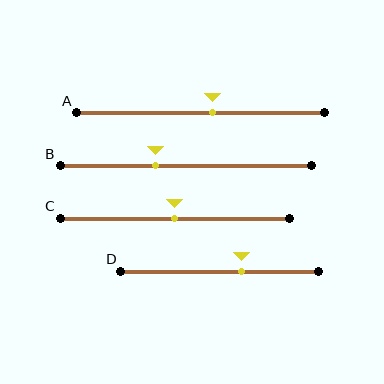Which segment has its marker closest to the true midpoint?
Segment C has its marker closest to the true midpoint.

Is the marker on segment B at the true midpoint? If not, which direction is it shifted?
No, the marker on segment B is shifted to the left by about 12% of the segment length.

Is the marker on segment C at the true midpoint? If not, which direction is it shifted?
Yes, the marker on segment C is at the true midpoint.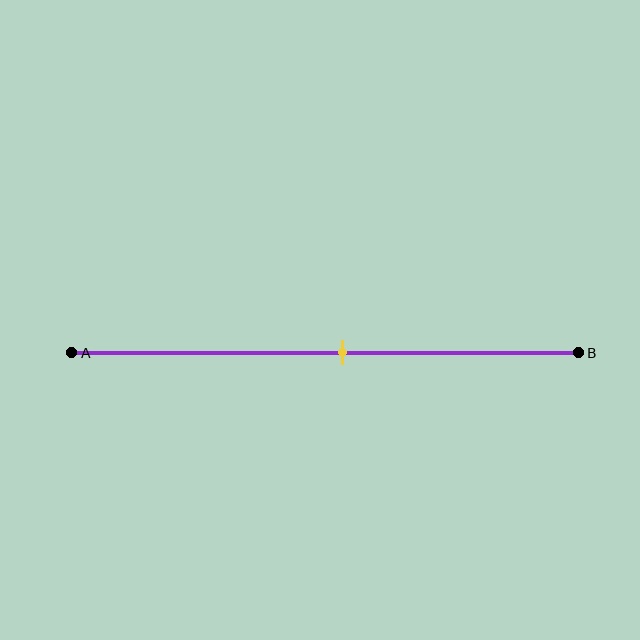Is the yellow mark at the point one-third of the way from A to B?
No, the mark is at about 55% from A, not at the 33% one-third point.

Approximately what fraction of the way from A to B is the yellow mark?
The yellow mark is approximately 55% of the way from A to B.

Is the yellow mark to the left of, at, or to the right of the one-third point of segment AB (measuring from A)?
The yellow mark is to the right of the one-third point of segment AB.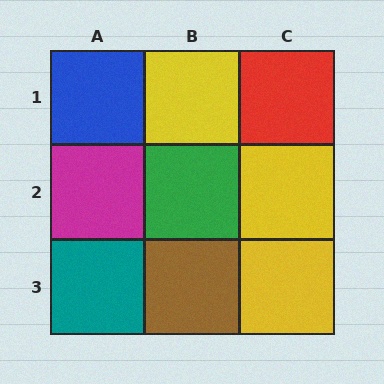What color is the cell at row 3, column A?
Teal.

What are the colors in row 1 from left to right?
Blue, yellow, red.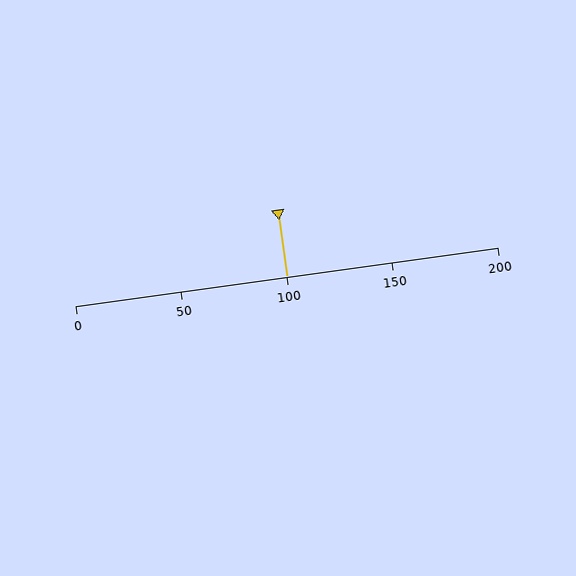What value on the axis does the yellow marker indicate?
The marker indicates approximately 100.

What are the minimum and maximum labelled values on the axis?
The axis runs from 0 to 200.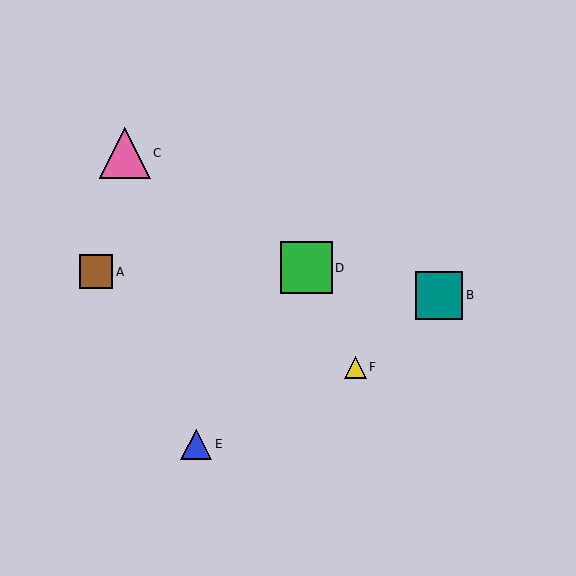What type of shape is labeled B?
Shape B is a teal square.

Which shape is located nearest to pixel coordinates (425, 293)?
The teal square (labeled B) at (439, 295) is nearest to that location.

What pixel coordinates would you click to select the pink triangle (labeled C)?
Click at (125, 153) to select the pink triangle C.